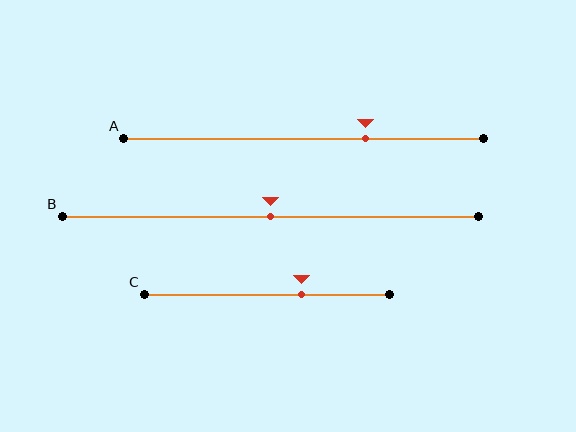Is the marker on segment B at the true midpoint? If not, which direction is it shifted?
Yes, the marker on segment B is at the true midpoint.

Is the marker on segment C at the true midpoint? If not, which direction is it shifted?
No, the marker on segment C is shifted to the right by about 14% of the segment length.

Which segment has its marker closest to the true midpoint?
Segment B has its marker closest to the true midpoint.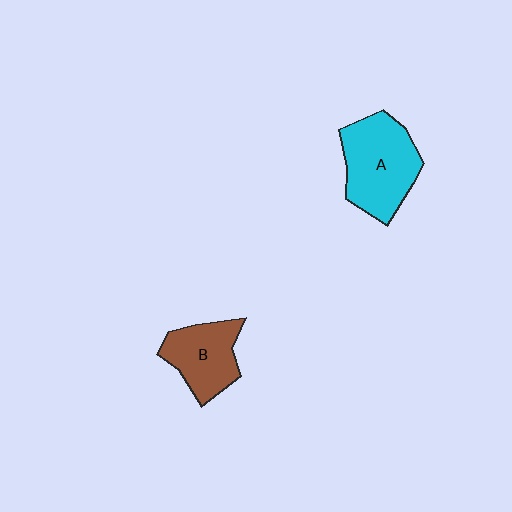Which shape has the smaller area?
Shape B (brown).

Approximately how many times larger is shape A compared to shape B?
Approximately 1.4 times.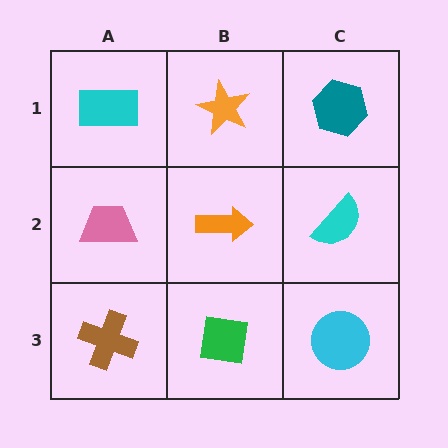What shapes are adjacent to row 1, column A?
A pink trapezoid (row 2, column A), an orange star (row 1, column B).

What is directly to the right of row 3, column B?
A cyan circle.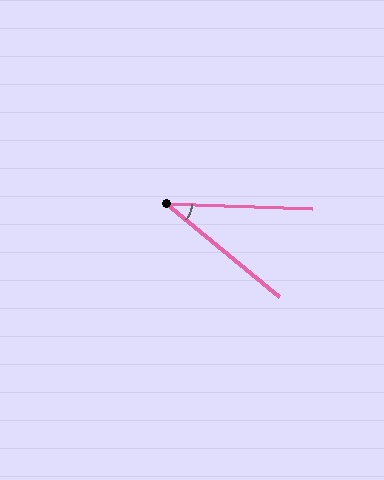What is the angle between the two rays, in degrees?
Approximately 38 degrees.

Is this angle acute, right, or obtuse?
It is acute.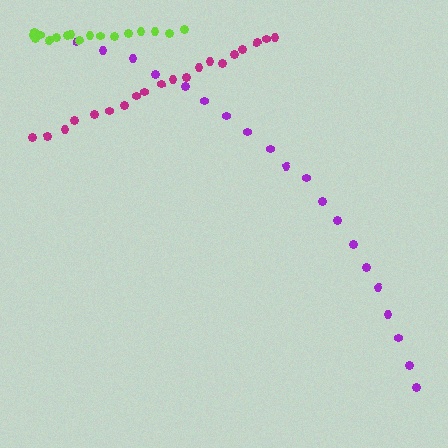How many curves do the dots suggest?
There are 3 distinct paths.